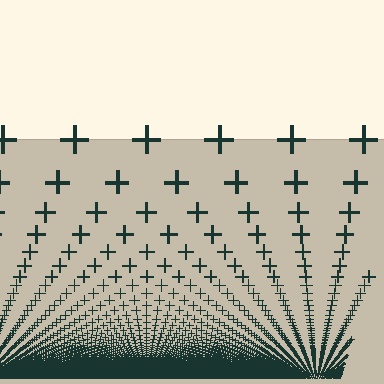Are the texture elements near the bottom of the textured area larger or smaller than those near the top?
Smaller. The gradient is inverted — elements near the bottom are smaller and denser.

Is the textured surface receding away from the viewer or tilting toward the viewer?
The surface appears to tilt toward the viewer. Texture elements get larger and sparser toward the top.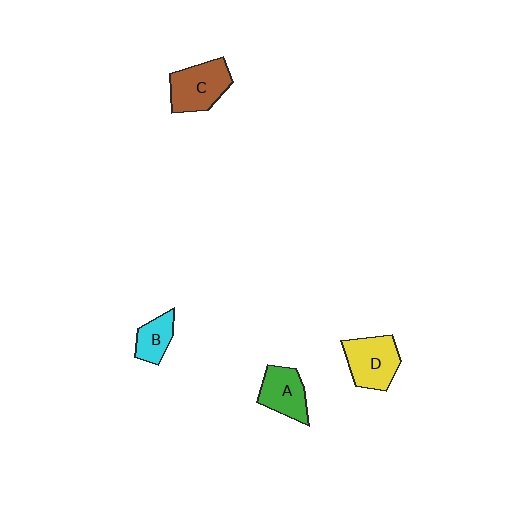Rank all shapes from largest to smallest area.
From largest to smallest: C (brown), D (yellow), A (green), B (cyan).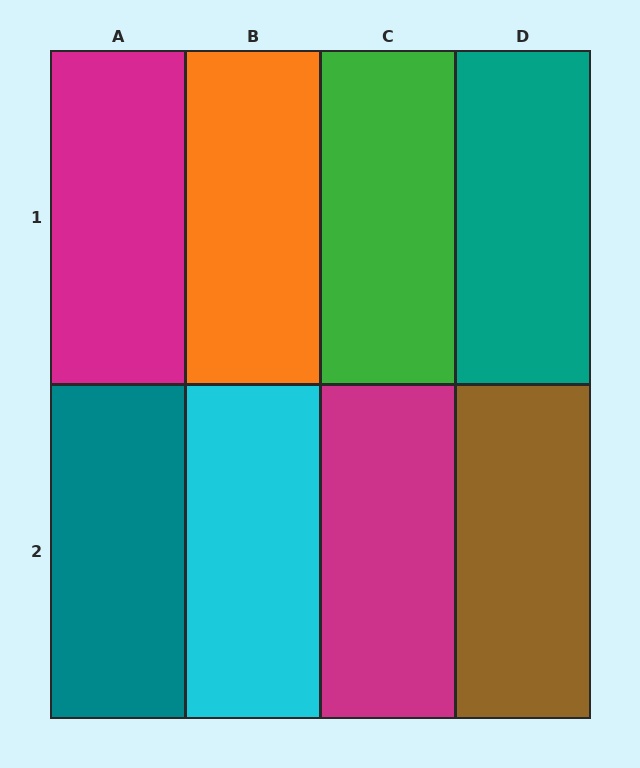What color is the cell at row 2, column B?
Cyan.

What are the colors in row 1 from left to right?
Magenta, orange, green, teal.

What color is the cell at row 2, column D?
Brown.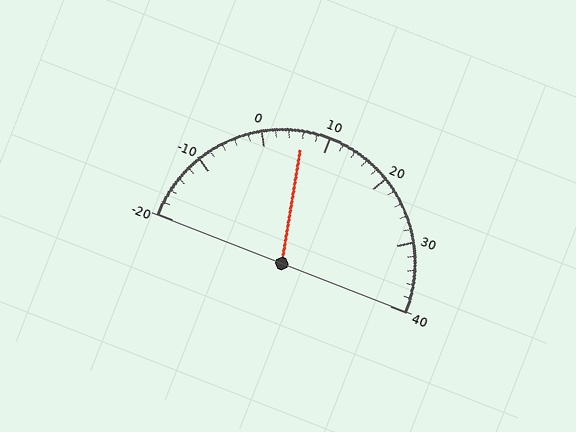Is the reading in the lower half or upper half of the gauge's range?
The reading is in the lower half of the range (-20 to 40).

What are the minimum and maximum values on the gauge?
The gauge ranges from -20 to 40.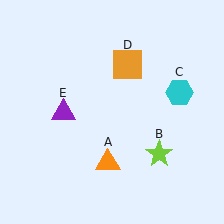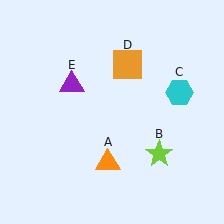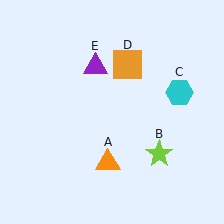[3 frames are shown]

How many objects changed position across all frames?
1 object changed position: purple triangle (object E).